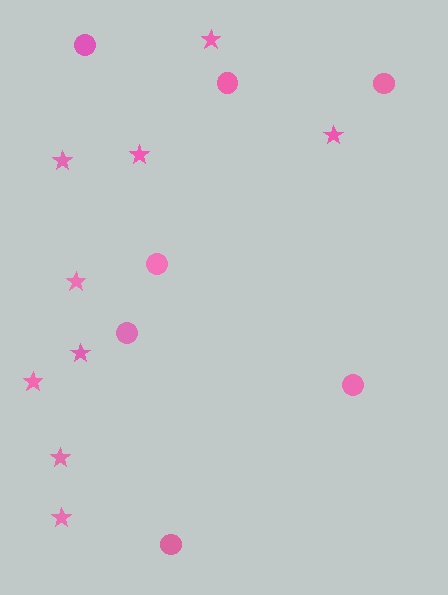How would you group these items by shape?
There are 2 groups: one group of stars (9) and one group of circles (7).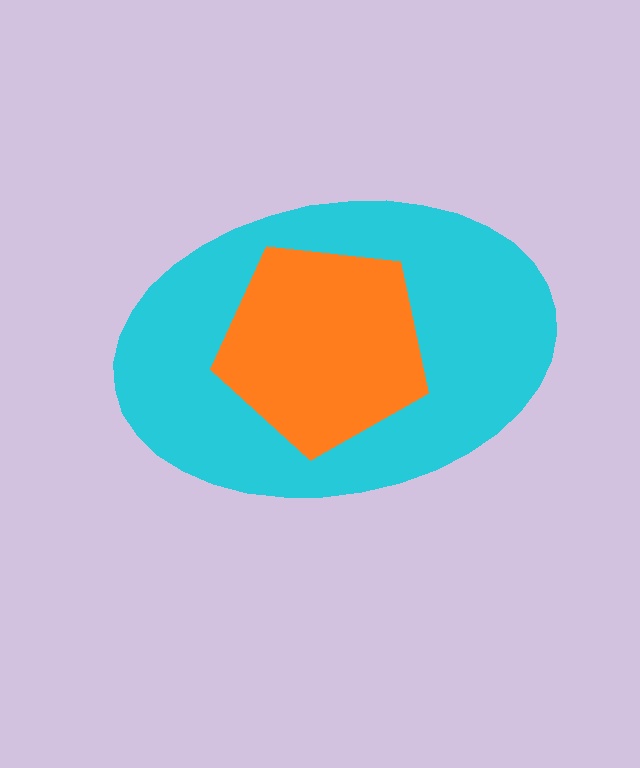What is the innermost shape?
The orange pentagon.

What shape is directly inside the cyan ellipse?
The orange pentagon.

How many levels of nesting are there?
2.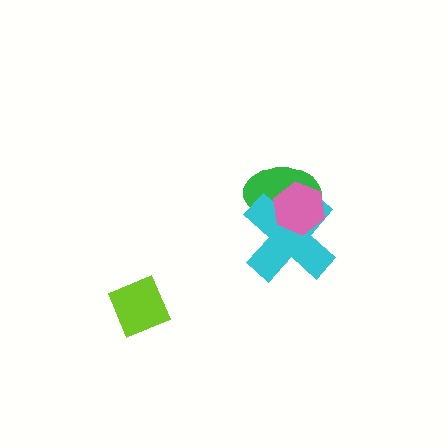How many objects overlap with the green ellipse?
2 objects overlap with the green ellipse.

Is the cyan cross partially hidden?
Yes, it is partially covered by another shape.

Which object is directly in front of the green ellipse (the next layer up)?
The cyan cross is directly in front of the green ellipse.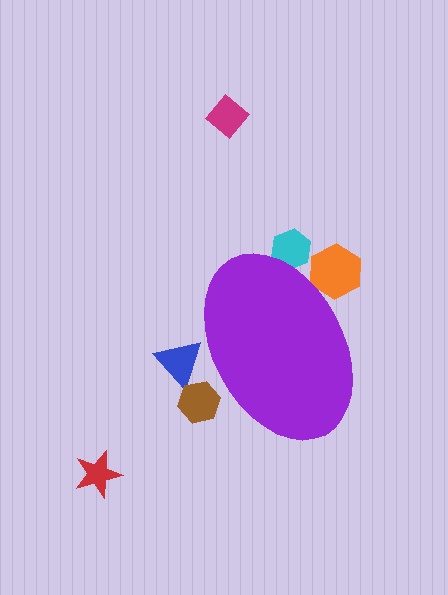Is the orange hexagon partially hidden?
Yes, the orange hexagon is partially hidden behind the purple ellipse.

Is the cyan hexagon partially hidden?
Yes, the cyan hexagon is partially hidden behind the purple ellipse.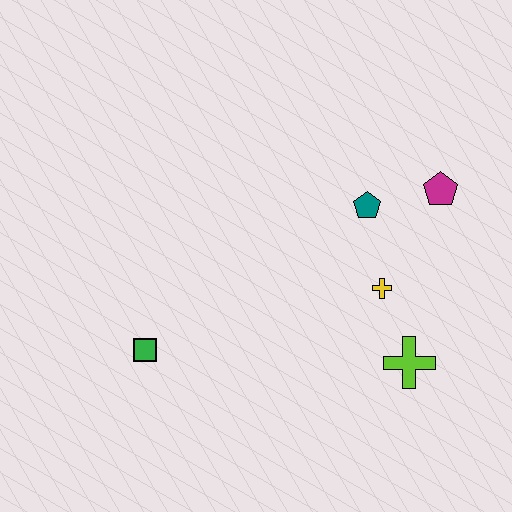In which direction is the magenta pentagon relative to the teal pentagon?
The magenta pentagon is to the right of the teal pentagon.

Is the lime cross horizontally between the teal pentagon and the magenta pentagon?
Yes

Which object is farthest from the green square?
The magenta pentagon is farthest from the green square.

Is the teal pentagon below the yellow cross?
No